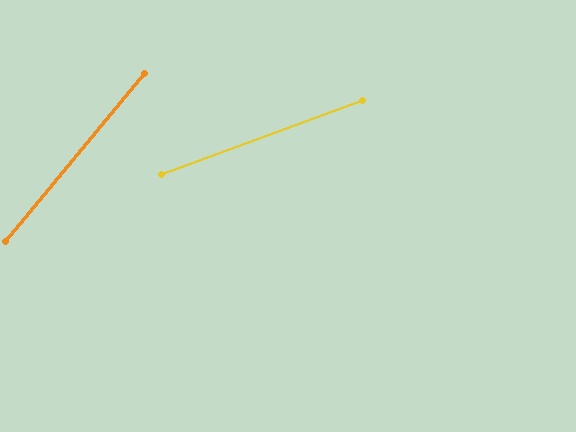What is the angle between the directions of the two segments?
Approximately 30 degrees.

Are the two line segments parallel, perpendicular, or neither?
Neither parallel nor perpendicular — they differ by about 30°.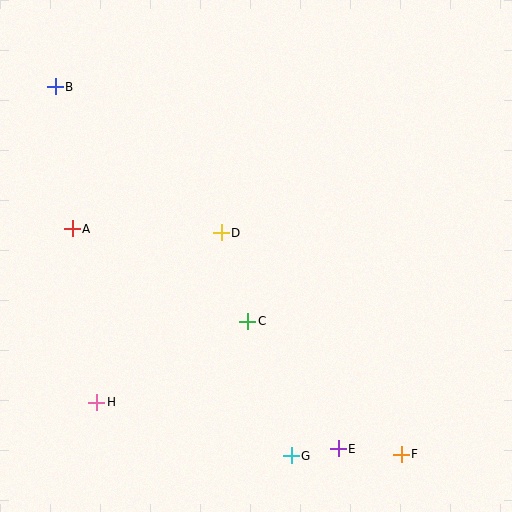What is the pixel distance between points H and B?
The distance between H and B is 318 pixels.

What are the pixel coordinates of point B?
Point B is at (55, 87).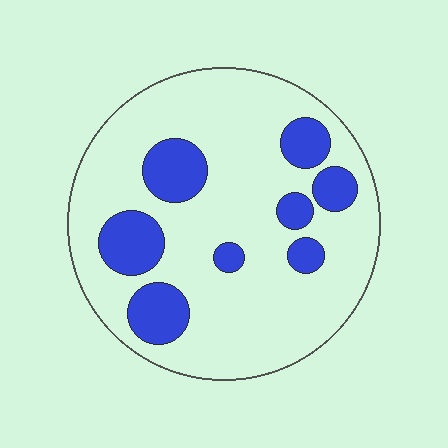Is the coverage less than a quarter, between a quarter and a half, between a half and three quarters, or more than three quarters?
Less than a quarter.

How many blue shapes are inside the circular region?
8.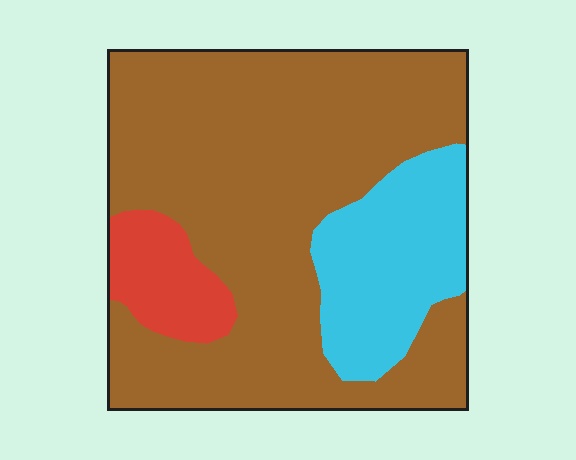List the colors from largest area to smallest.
From largest to smallest: brown, cyan, red.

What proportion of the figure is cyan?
Cyan covers 20% of the figure.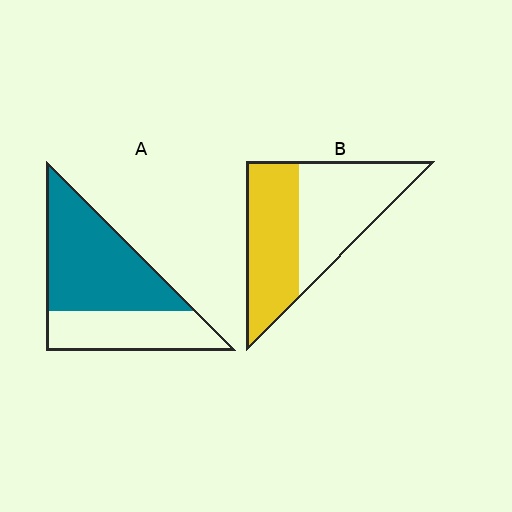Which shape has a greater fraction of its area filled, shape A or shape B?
Shape A.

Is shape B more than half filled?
Roughly half.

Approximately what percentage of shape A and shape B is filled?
A is approximately 60% and B is approximately 50%.